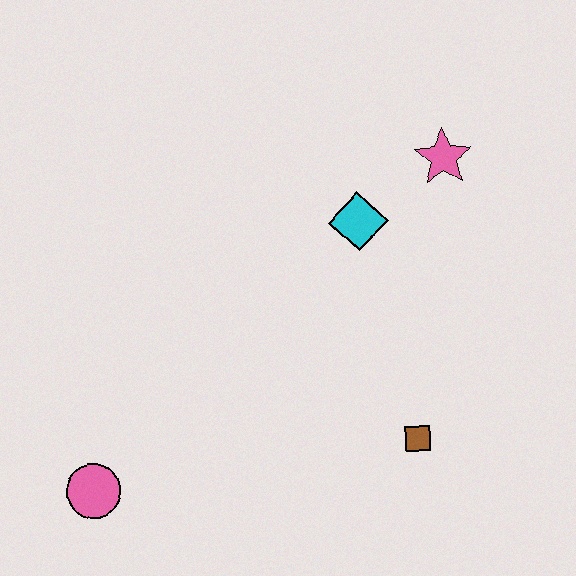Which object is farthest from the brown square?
The pink circle is farthest from the brown square.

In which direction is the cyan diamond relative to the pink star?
The cyan diamond is to the left of the pink star.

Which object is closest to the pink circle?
The brown square is closest to the pink circle.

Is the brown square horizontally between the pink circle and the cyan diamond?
No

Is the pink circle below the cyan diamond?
Yes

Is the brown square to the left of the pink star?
Yes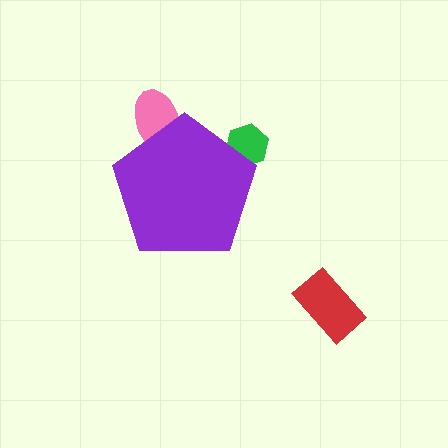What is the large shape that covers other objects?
A purple pentagon.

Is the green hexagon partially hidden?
Yes, the green hexagon is partially hidden behind the purple pentagon.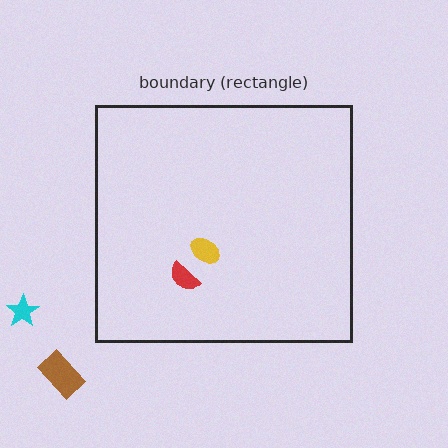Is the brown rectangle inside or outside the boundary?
Outside.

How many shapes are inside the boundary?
2 inside, 2 outside.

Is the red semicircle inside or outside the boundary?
Inside.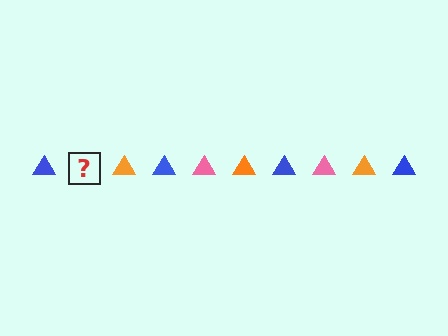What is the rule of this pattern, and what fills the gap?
The rule is that the pattern cycles through blue, pink, orange triangles. The gap should be filled with a pink triangle.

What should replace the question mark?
The question mark should be replaced with a pink triangle.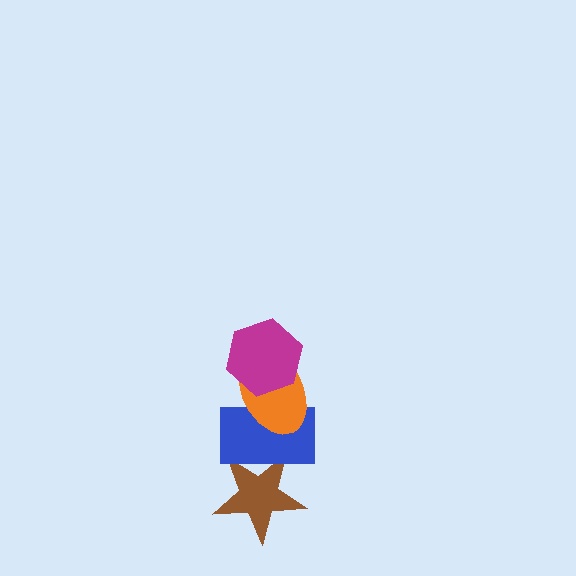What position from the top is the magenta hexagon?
The magenta hexagon is 1st from the top.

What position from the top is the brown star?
The brown star is 4th from the top.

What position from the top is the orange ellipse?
The orange ellipse is 2nd from the top.